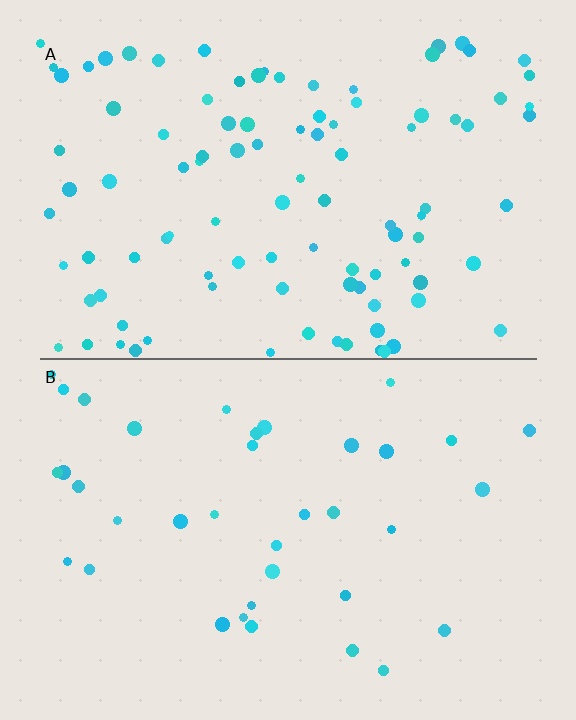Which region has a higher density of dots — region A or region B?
A (the top).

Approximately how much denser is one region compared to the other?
Approximately 2.7× — region A over region B.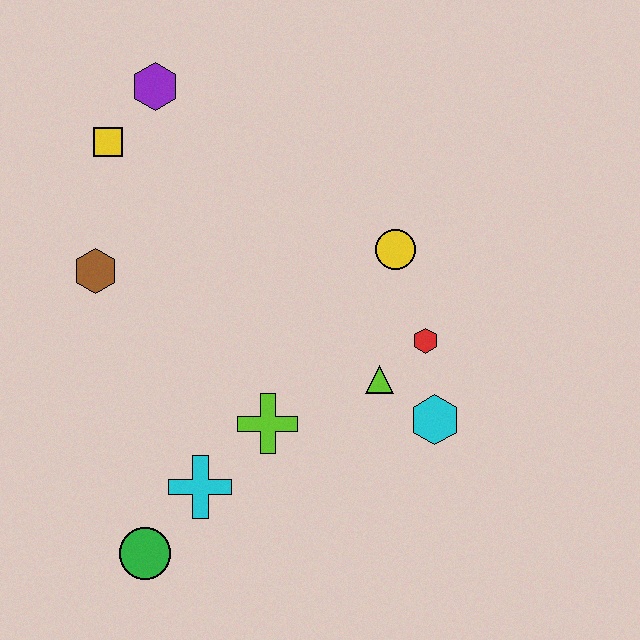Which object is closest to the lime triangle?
The red hexagon is closest to the lime triangle.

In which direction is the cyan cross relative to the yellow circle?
The cyan cross is below the yellow circle.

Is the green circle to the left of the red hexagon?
Yes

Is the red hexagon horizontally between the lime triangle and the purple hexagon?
No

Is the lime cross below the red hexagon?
Yes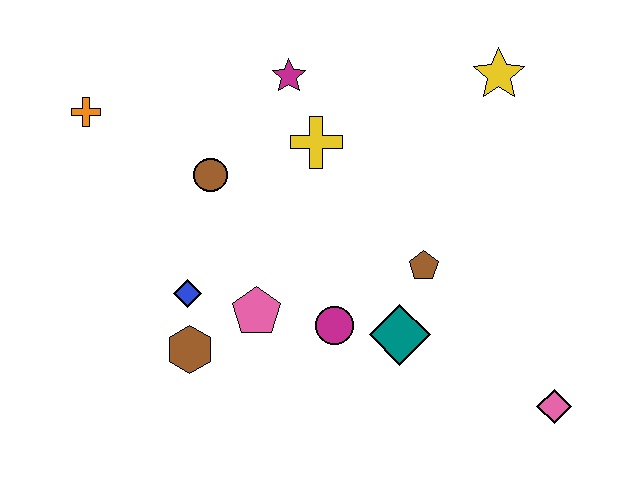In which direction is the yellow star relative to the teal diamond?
The yellow star is above the teal diamond.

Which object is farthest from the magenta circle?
The orange cross is farthest from the magenta circle.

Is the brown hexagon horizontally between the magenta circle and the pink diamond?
No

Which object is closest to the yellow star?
The yellow cross is closest to the yellow star.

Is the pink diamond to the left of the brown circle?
No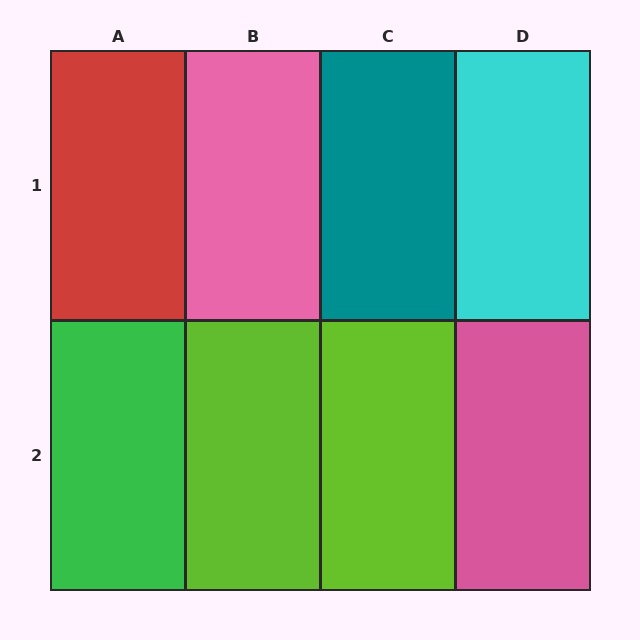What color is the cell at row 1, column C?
Teal.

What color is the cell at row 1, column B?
Pink.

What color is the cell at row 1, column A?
Red.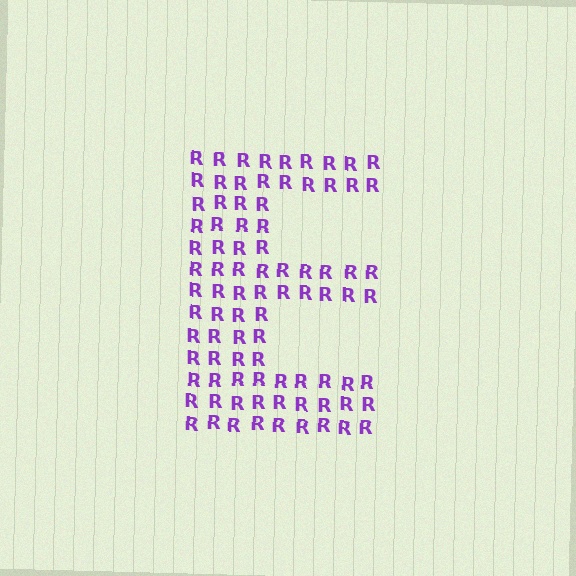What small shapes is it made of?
It is made of small letter R's.